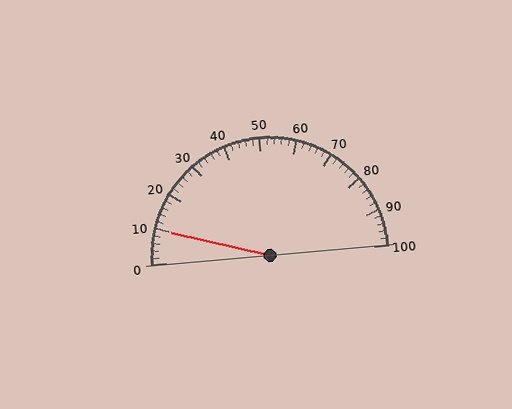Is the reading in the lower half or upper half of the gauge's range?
The reading is in the lower half of the range (0 to 100).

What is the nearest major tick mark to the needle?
The nearest major tick mark is 10.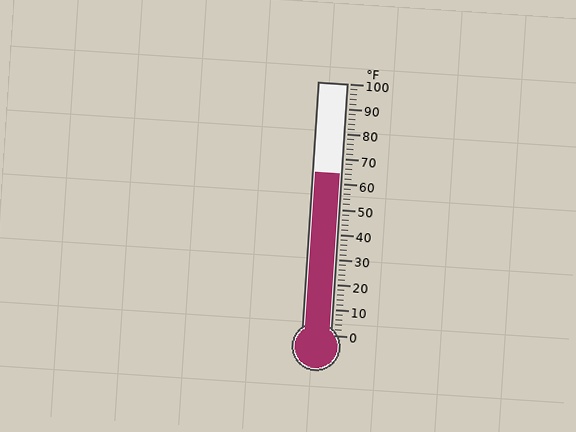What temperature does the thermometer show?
The thermometer shows approximately 64°F.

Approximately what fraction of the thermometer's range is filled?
The thermometer is filled to approximately 65% of its range.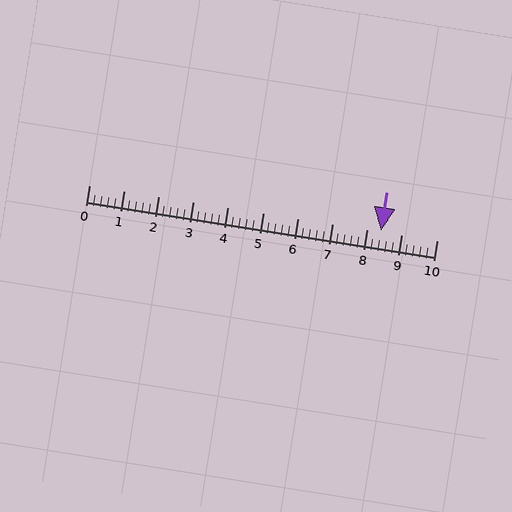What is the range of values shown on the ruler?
The ruler shows values from 0 to 10.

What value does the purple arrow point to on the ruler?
The purple arrow points to approximately 8.4.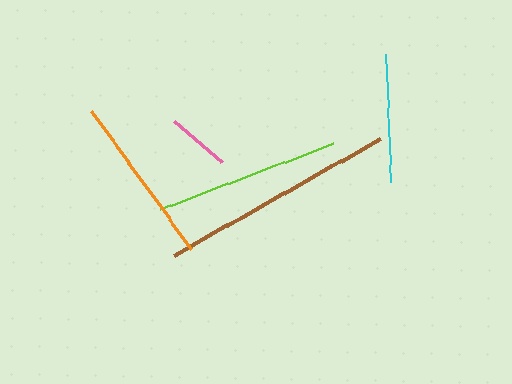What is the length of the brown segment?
The brown segment is approximately 237 pixels long.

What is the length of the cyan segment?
The cyan segment is approximately 129 pixels long.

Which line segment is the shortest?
The pink line is the shortest at approximately 63 pixels.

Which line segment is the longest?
The brown line is the longest at approximately 237 pixels.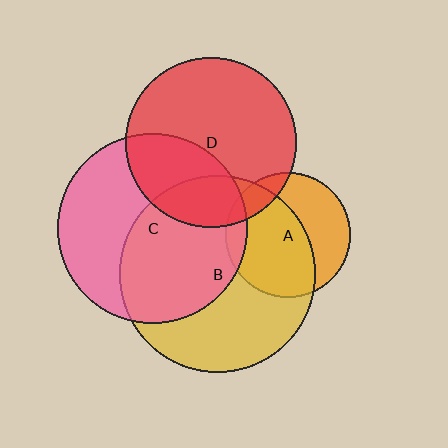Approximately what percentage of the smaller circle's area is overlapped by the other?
Approximately 15%.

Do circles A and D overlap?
Yes.